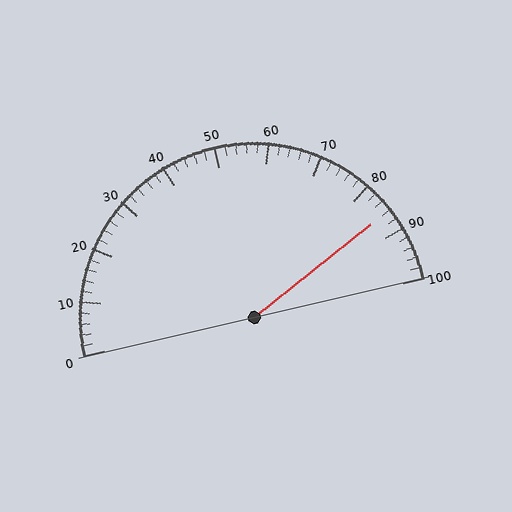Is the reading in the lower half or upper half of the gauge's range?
The reading is in the upper half of the range (0 to 100).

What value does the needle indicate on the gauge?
The needle indicates approximately 86.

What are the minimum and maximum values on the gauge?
The gauge ranges from 0 to 100.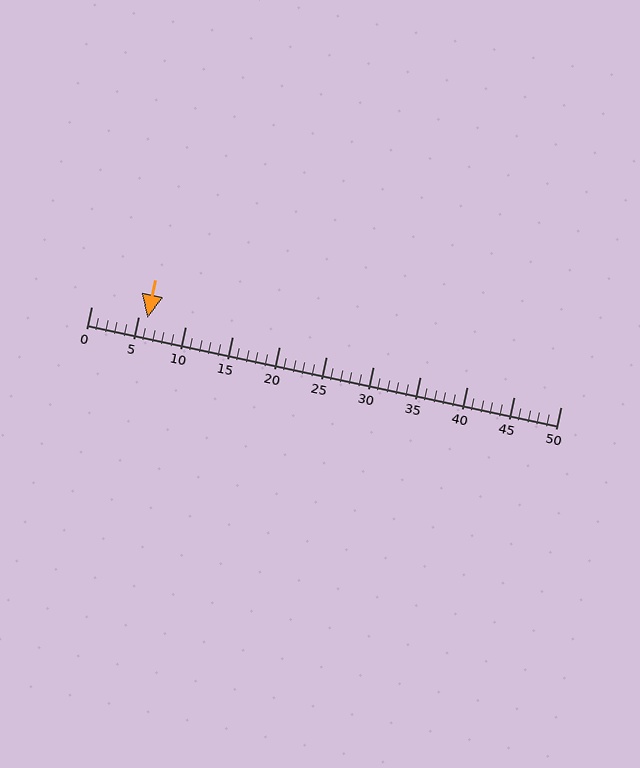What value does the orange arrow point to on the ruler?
The orange arrow points to approximately 6.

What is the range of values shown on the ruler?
The ruler shows values from 0 to 50.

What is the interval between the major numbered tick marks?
The major tick marks are spaced 5 units apart.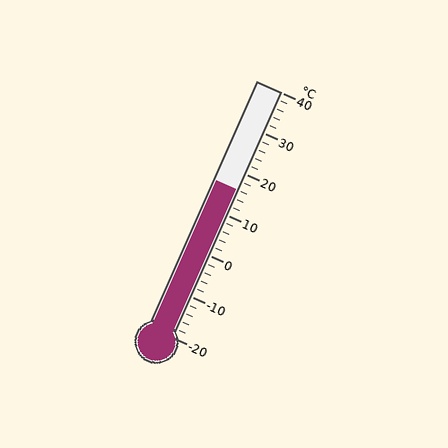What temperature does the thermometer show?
The thermometer shows approximately 16°C.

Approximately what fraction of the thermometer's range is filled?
The thermometer is filled to approximately 60% of its range.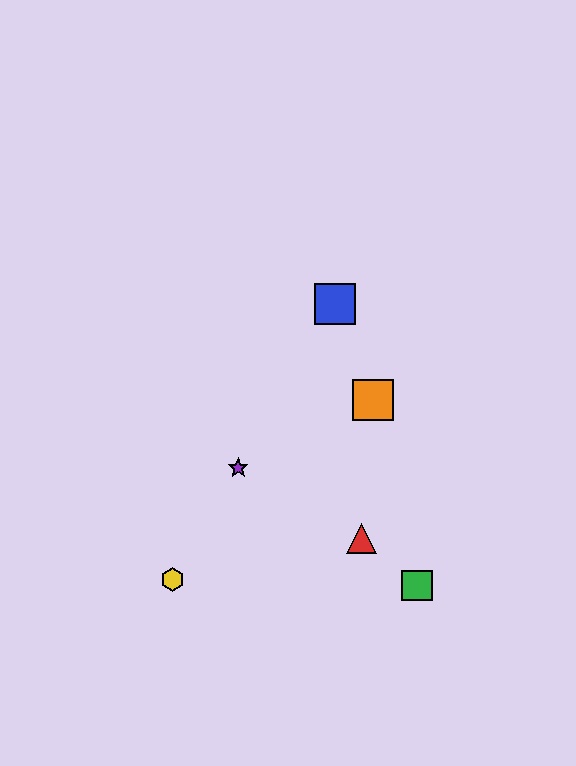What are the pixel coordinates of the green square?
The green square is at (417, 586).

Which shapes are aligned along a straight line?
The blue square, the yellow hexagon, the purple star are aligned along a straight line.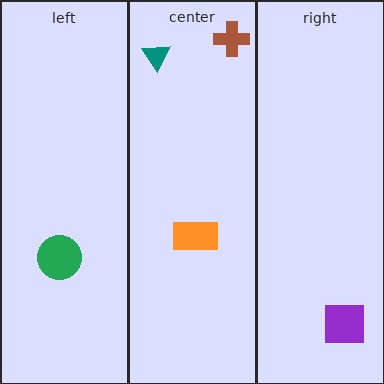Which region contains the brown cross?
The center region.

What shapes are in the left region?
The green circle.